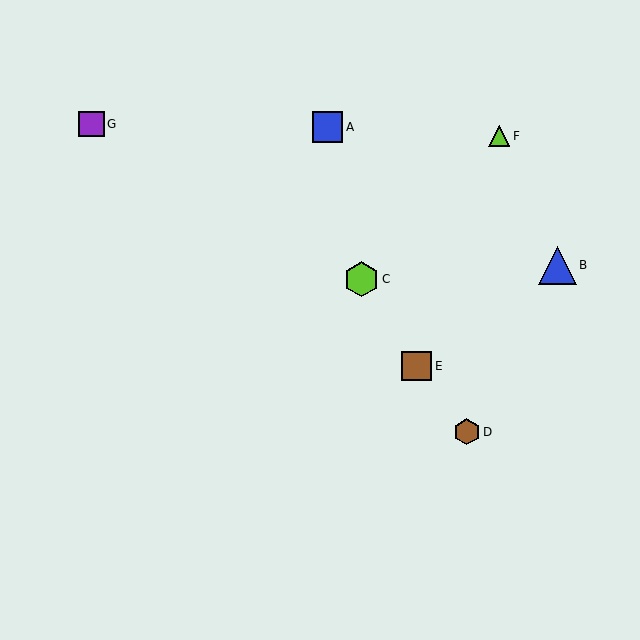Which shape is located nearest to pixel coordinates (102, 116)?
The purple square (labeled G) at (92, 124) is nearest to that location.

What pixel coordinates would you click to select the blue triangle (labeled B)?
Click at (557, 265) to select the blue triangle B.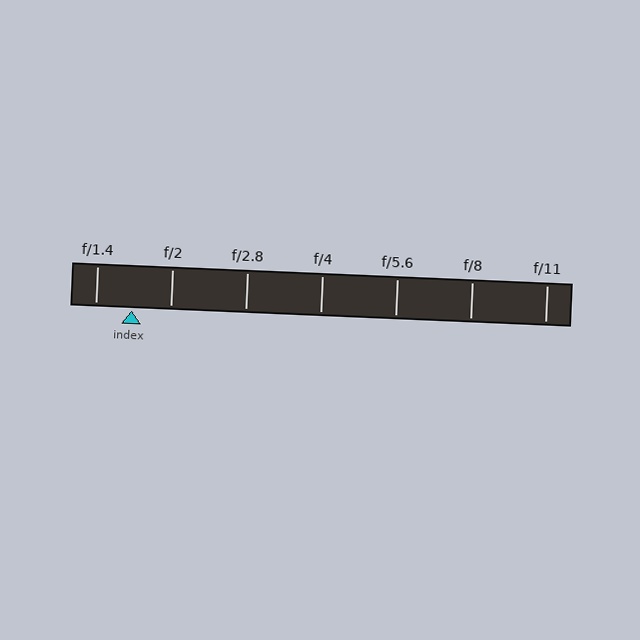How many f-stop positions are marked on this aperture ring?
There are 7 f-stop positions marked.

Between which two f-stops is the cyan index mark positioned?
The index mark is between f/1.4 and f/2.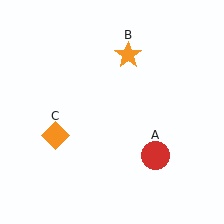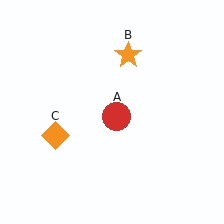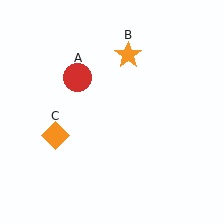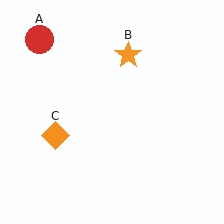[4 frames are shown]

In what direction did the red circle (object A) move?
The red circle (object A) moved up and to the left.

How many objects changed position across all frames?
1 object changed position: red circle (object A).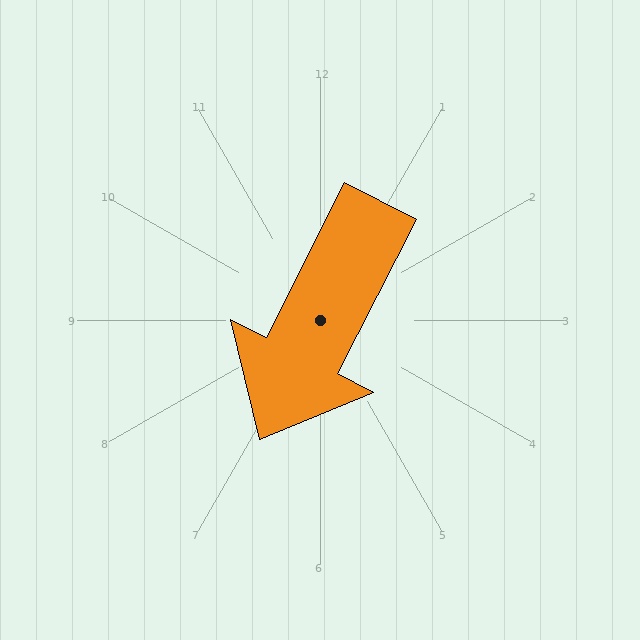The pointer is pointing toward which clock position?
Roughly 7 o'clock.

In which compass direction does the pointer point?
Southwest.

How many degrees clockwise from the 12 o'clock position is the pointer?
Approximately 207 degrees.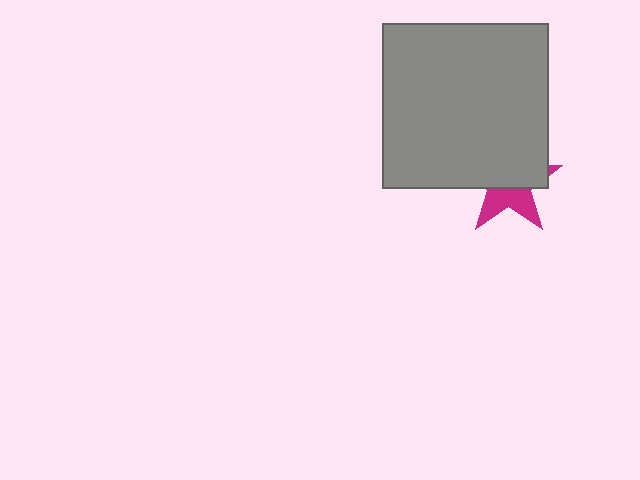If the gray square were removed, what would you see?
You would see the complete magenta star.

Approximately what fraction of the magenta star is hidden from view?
Roughly 61% of the magenta star is hidden behind the gray square.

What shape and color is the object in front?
The object in front is a gray square.